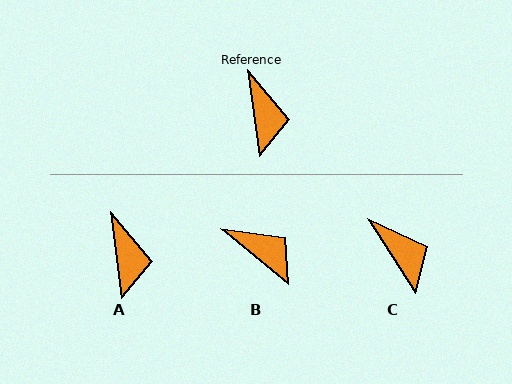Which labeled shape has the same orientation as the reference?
A.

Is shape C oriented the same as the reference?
No, it is off by about 25 degrees.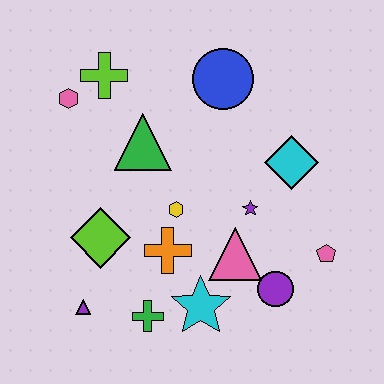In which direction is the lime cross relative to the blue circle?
The lime cross is to the left of the blue circle.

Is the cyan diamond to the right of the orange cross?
Yes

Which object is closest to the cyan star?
The green cross is closest to the cyan star.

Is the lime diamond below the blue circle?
Yes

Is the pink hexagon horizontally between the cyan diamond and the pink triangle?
No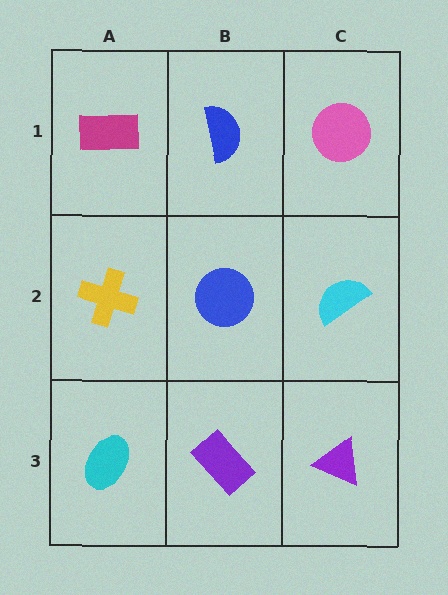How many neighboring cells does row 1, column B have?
3.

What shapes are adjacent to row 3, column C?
A cyan semicircle (row 2, column C), a purple rectangle (row 3, column B).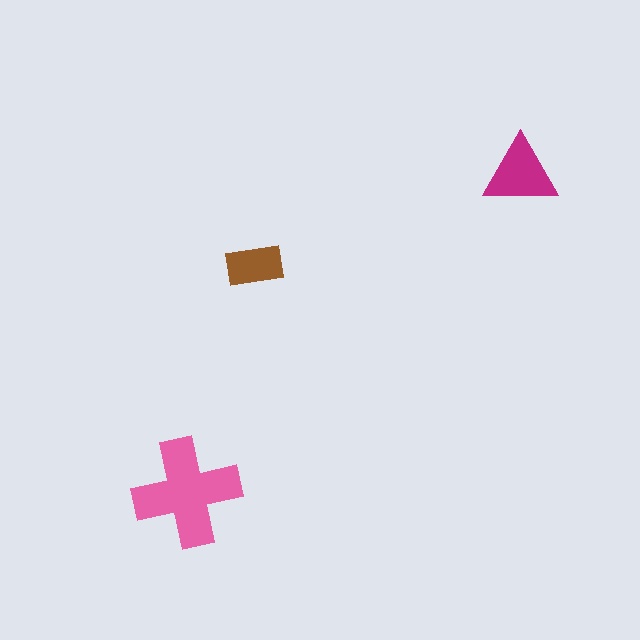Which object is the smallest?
The brown rectangle.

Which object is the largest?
The pink cross.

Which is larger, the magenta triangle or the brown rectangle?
The magenta triangle.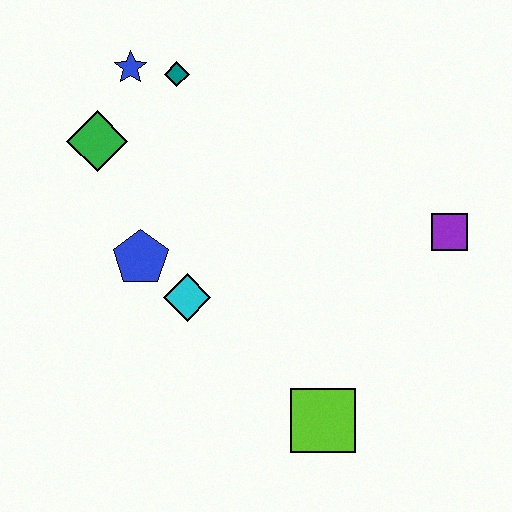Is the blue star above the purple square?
Yes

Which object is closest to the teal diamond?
The blue star is closest to the teal diamond.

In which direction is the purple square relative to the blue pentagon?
The purple square is to the right of the blue pentagon.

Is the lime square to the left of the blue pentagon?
No